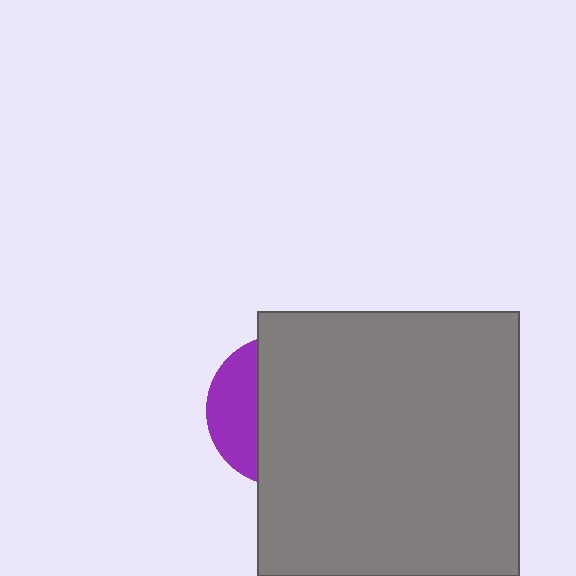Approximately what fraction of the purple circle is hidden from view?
Roughly 70% of the purple circle is hidden behind the gray rectangle.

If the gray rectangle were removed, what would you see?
You would see the complete purple circle.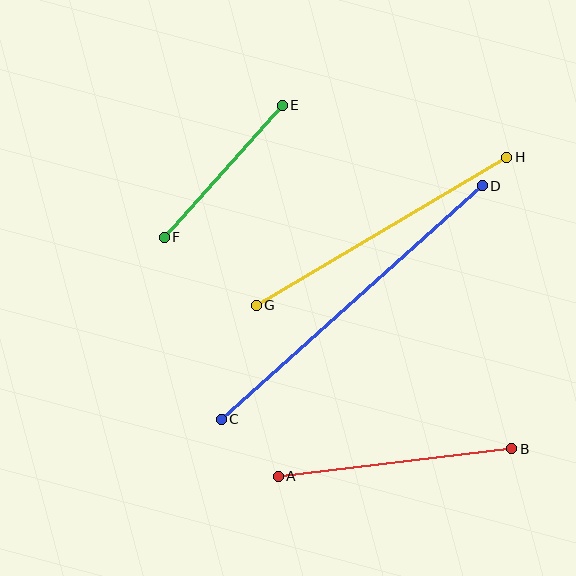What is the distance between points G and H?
The distance is approximately 291 pixels.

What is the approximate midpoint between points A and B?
The midpoint is at approximately (395, 463) pixels.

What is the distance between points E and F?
The distance is approximately 177 pixels.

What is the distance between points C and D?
The distance is approximately 350 pixels.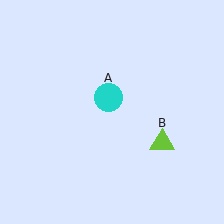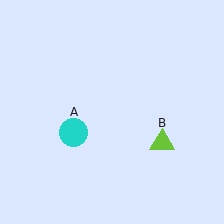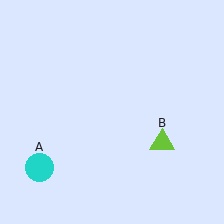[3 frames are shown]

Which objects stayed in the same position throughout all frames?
Lime triangle (object B) remained stationary.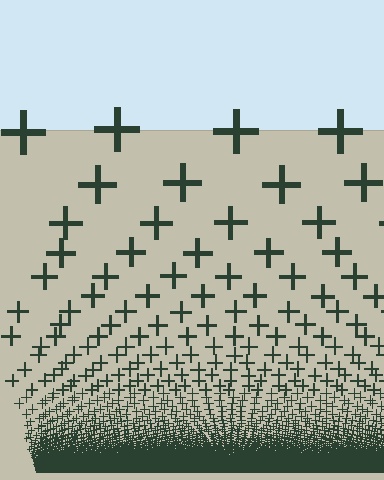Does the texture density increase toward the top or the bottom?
Density increases toward the bottom.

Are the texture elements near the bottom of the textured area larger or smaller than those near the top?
Smaller. The gradient is inverted — elements near the bottom are smaller and denser.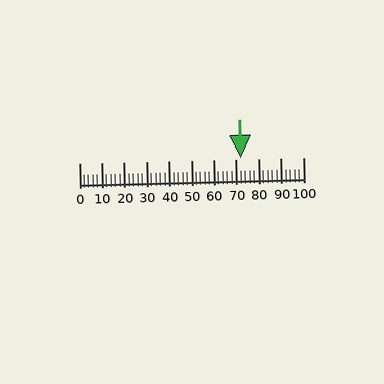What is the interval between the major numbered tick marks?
The major tick marks are spaced 10 units apart.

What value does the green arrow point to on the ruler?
The green arrow points to approximately 72.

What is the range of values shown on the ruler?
The ruler shows values from 0 to 100.